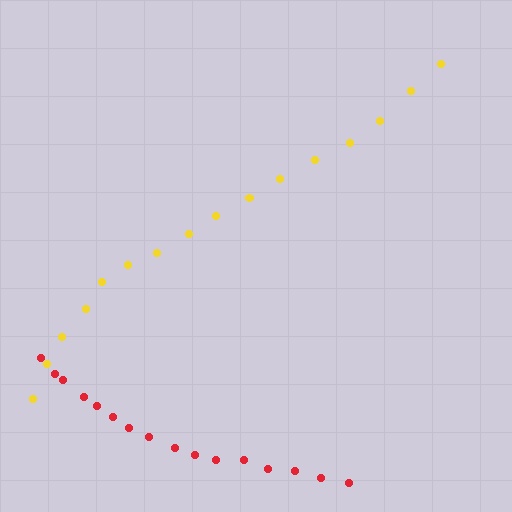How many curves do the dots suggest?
There are 2 distinct paths.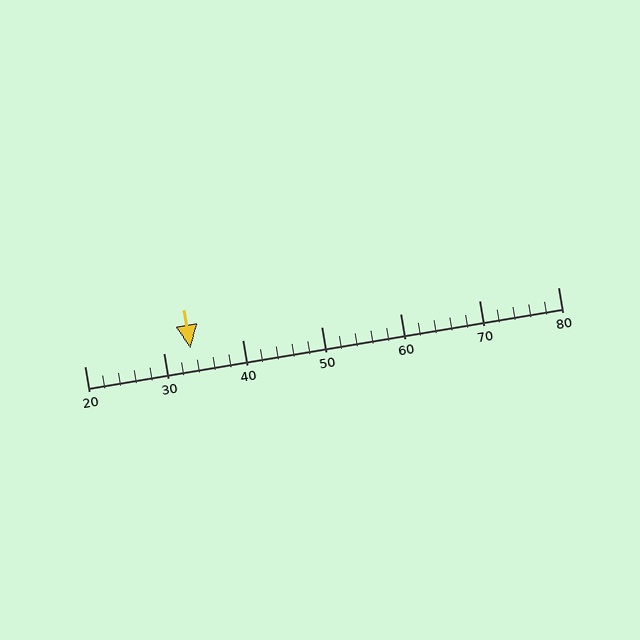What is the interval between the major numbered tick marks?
The major tick marks are spaced 10 units apart.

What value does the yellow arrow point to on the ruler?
The yellow arrow points to approximately 33.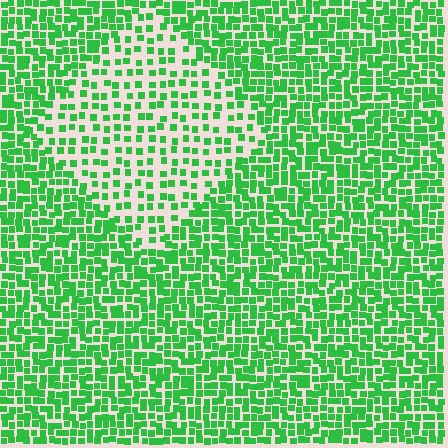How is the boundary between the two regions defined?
The boundary is defined by a change in element density (approximately 2.1x ratio). All elements are the same color, size, and shape.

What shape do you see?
I see a diamond.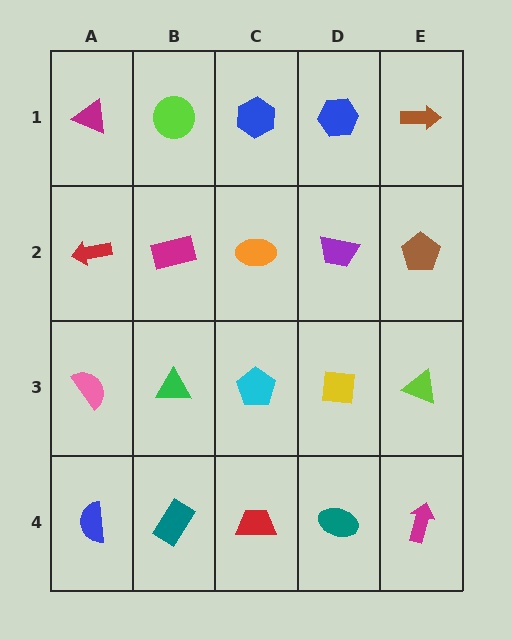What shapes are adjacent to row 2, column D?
A blue hexagon (row 1, column D), a yellow square (row 3, column D), an orange ellipse (row 2, column C), a brown pentagon (row 2, column E).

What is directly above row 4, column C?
A cyan pentagon.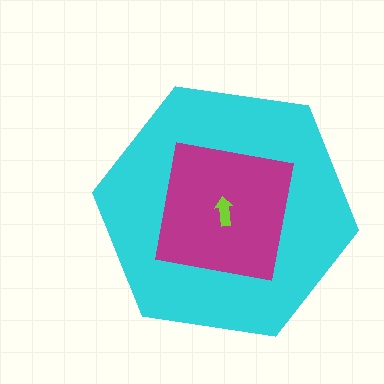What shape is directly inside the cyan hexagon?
The magenta square.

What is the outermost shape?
The cyan hexagon.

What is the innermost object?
The lime arrow.